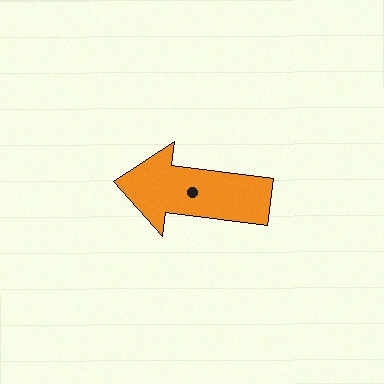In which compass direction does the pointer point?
West.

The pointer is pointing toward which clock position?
Roughly 9 o'clock.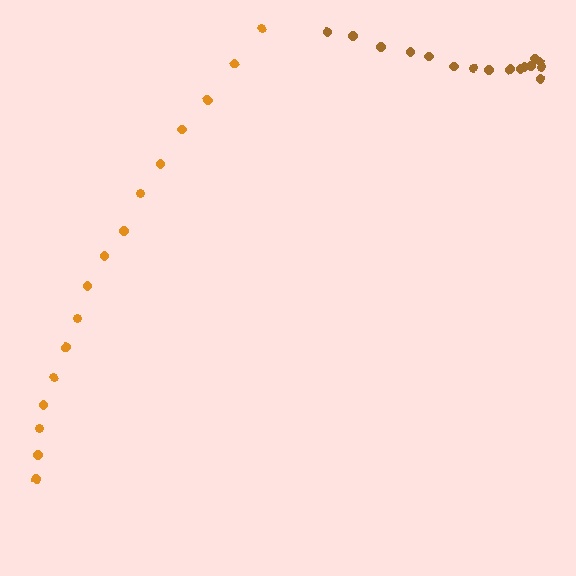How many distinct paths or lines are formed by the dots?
There are 2 distinct paths.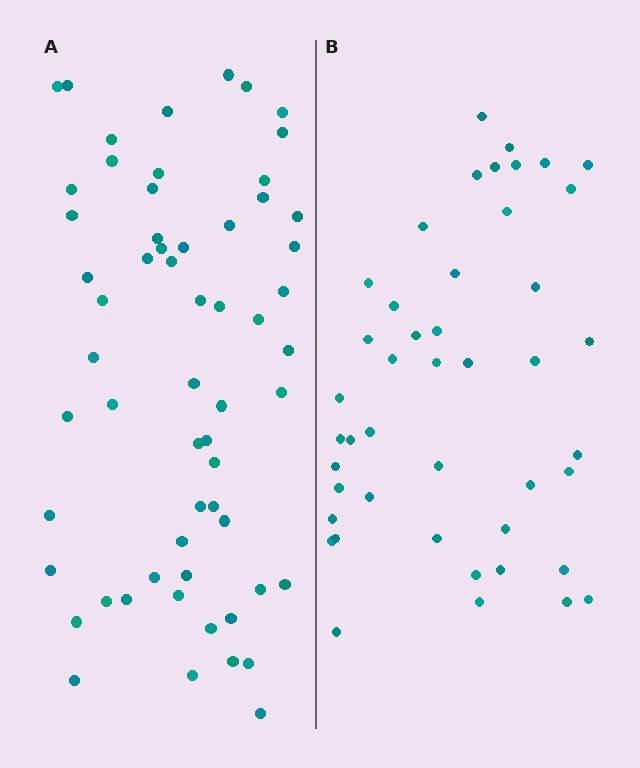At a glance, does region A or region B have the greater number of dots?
Region A (the left region) has more dots.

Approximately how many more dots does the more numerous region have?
Region A has approximately 15 more dots than region B.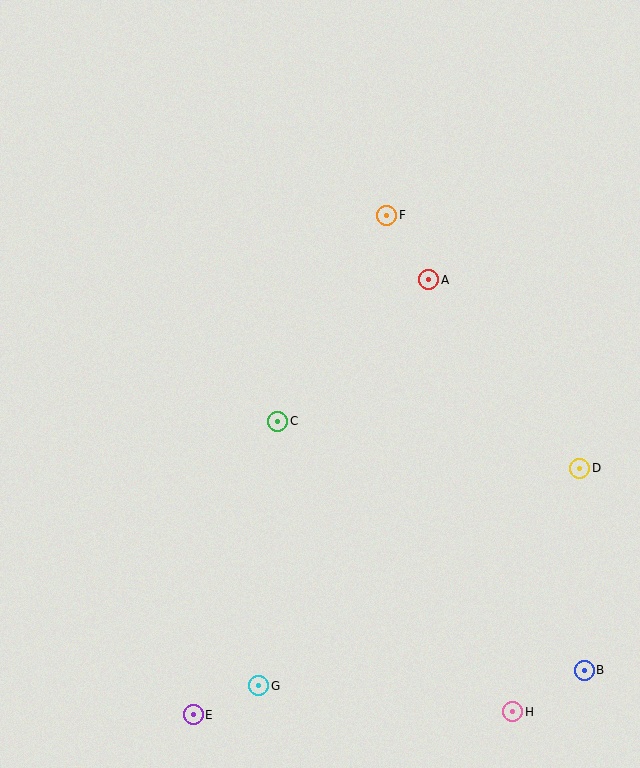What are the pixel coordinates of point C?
Point C is at (278, 421).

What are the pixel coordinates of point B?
Point B is at (584, 670).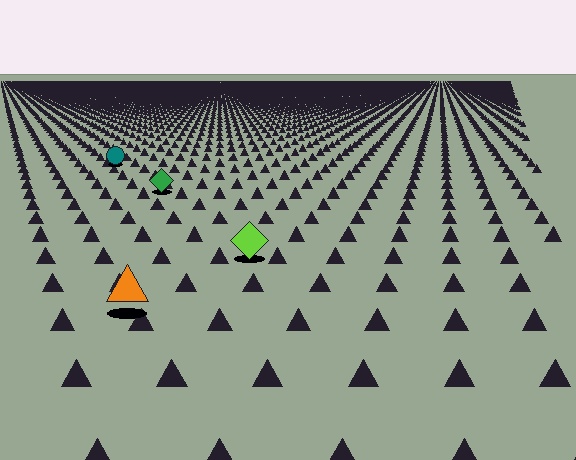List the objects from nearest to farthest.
From nearest to farthest: the orange triangle, the lime diamond, the green diamond, the teal circle.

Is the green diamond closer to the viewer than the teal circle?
Yes. The green diamond is closer — you can tell from the texture gradient: the ground texture is coarser near it.